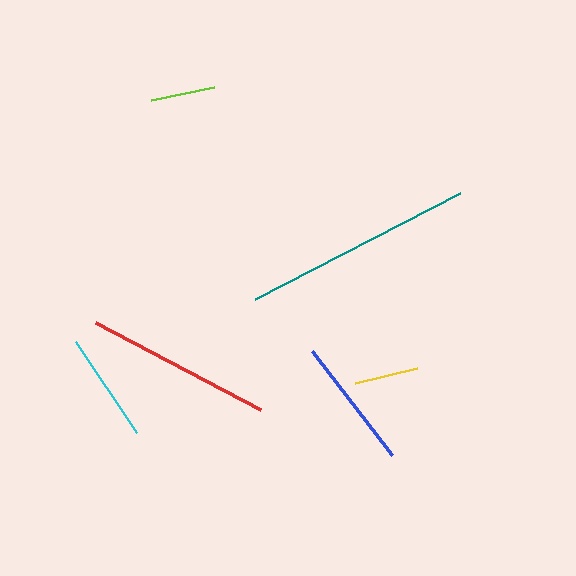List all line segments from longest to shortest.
From longest to shortest: teal, red, blue, cyan, lime, yellow.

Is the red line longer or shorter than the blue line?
The red line is longer than the blue line.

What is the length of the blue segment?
The blue segment is approximately 130 pixels long.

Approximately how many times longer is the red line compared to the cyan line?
The red line is approximately 1.7 times the length of the cyan line.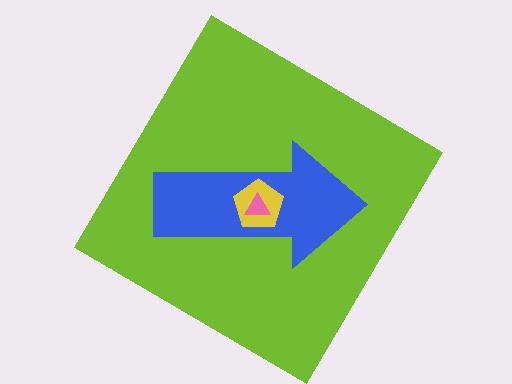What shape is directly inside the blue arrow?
The yellow pentagon.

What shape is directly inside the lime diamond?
The blue arrow.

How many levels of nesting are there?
4.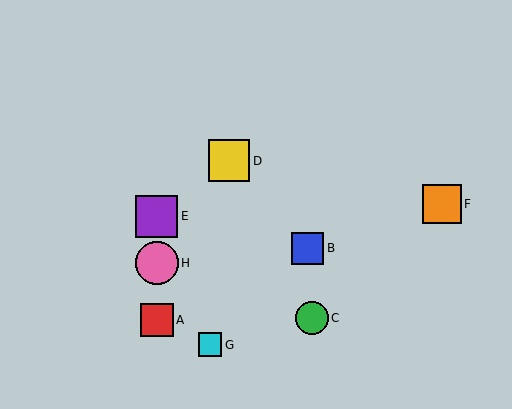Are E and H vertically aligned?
Yes, both are at x≈157.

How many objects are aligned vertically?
3 objects (A, E, H) are aligned vertically.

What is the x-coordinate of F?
Object F is at x≈442.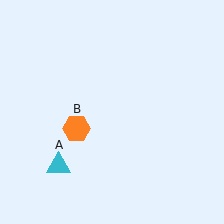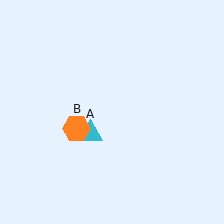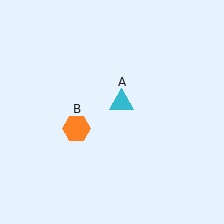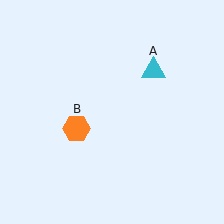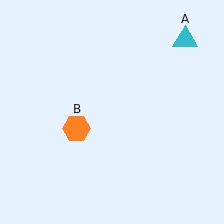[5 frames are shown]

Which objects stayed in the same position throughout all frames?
Orange hexagon (object B) remained stationary.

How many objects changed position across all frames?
1 object changed position: cyan triangle (object A).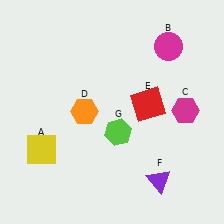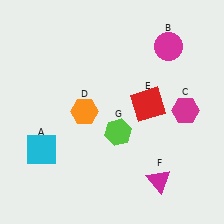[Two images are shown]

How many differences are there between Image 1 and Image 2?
There are 2 differences between the two images.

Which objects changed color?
A changed from yellow to cyan. F changed from purple to magenta.